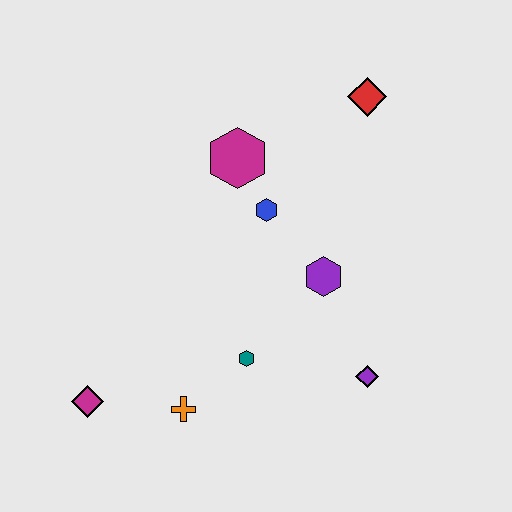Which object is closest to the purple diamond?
The purple hexagon is closest to the purple diamond.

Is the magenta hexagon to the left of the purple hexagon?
Yes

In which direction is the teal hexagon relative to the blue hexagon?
The teal hexagon is below the blue hexagon.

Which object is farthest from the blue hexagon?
The magenta diamond is farthest from the blue hexagon.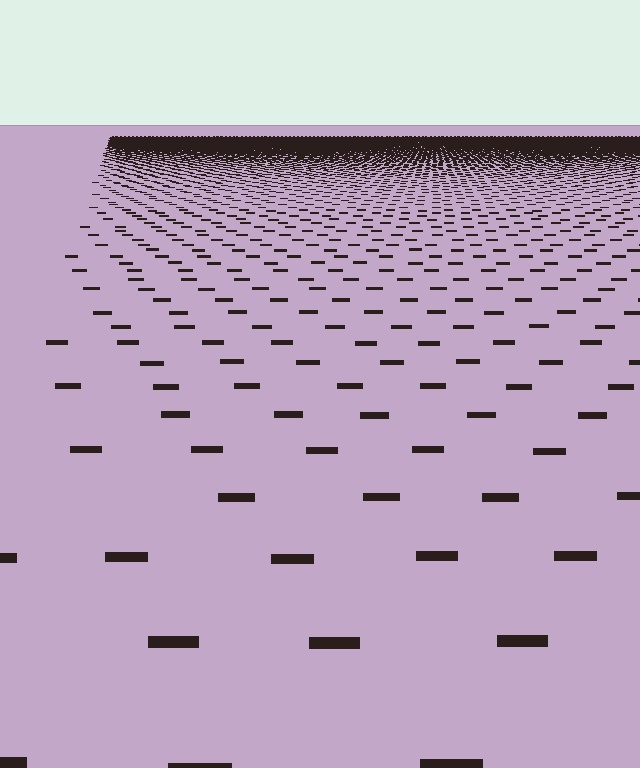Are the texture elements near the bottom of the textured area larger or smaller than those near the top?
Larger. Near the bottom, elements are closer to the viewer and appear at a bigger on-screen size.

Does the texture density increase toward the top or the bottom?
Density increases toward the top.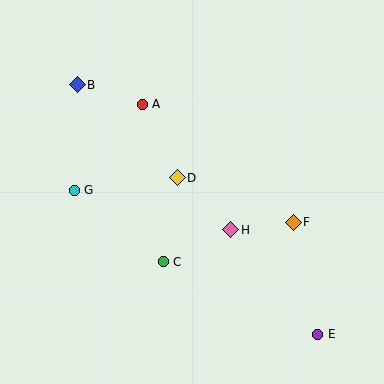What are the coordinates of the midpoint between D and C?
The midpoint between D and C is at (170, 220).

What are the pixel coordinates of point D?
Point D is at (177, 178).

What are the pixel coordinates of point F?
Point F is at (293, 222).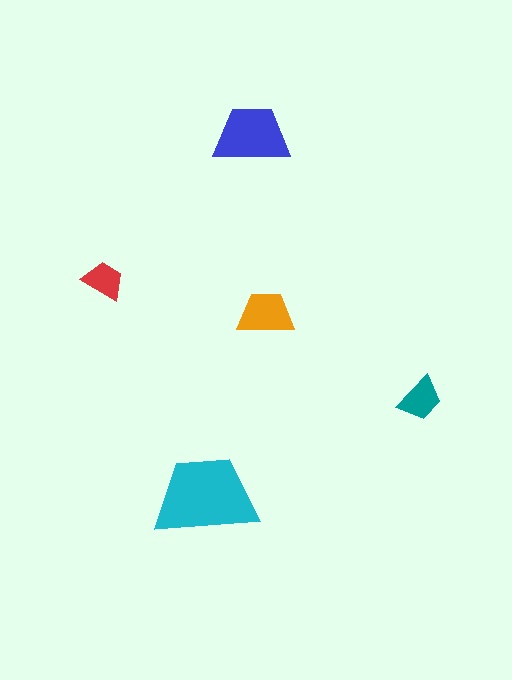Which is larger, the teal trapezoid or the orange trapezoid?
The orange one.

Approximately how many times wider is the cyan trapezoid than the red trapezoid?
About 2.5 times wider.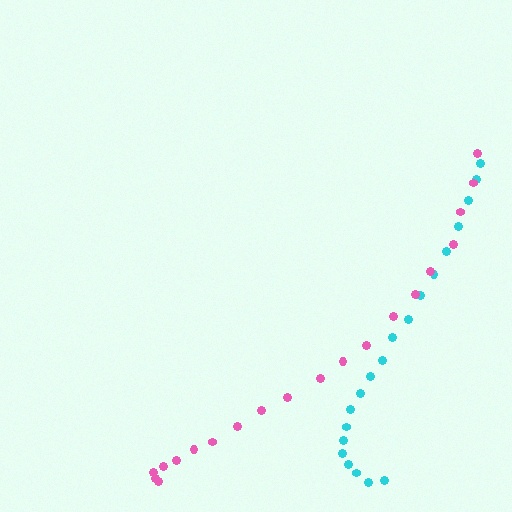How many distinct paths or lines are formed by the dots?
There are 2 distinct paths.